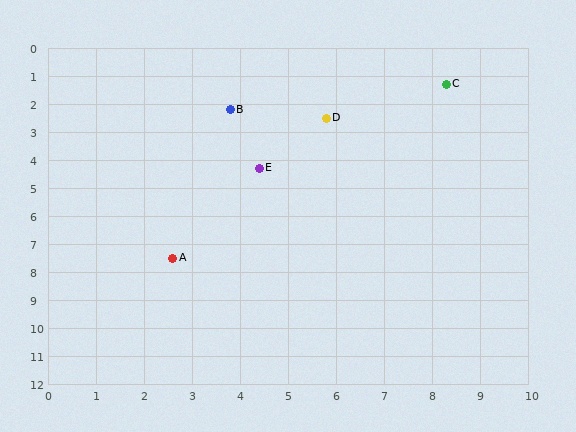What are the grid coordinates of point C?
Point C is at approximately (8.3, 1.3).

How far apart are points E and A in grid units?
Points E and A are about 3.7 grid units apart.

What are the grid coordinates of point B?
Point B is at approximately (3.8, 2.2).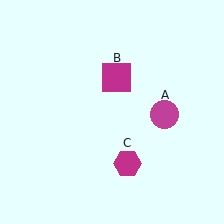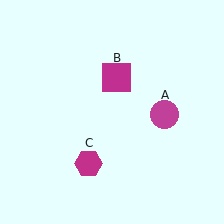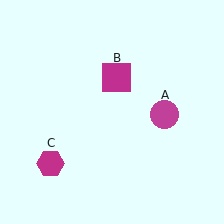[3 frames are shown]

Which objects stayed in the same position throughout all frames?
Magenta circle (object A) and magenta square (object B) remained stationary.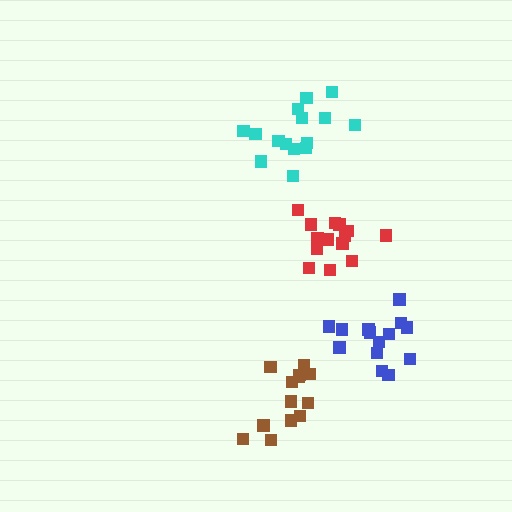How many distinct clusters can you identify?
There are 4 distinct clusters.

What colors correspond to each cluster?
The clusters are colored: cyan, red, blue, brown.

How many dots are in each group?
Group 1: 15 dots, Group 2: 14 dots, Group 3: 15 dots, Group 4: 13 dots (57 total).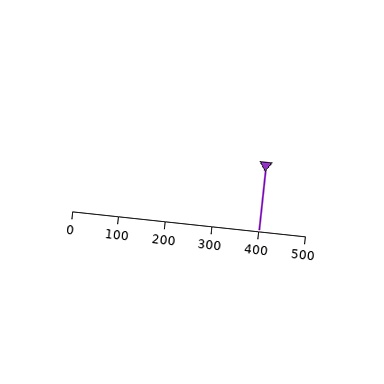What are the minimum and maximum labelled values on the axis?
The axis runs from 0 to 500.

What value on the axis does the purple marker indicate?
The marker indicates approximately 400.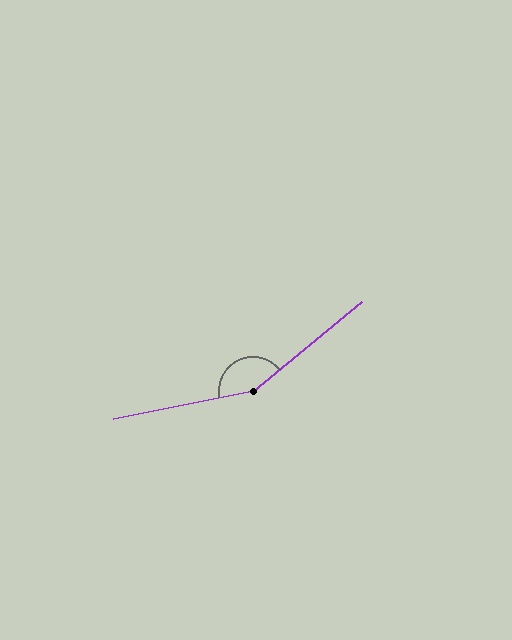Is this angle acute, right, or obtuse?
It is obtuse.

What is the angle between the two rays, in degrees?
Approximately 152 degrees.